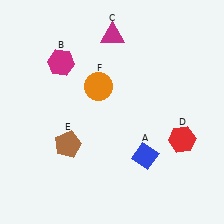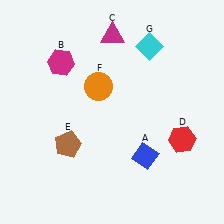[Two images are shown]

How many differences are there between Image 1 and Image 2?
There is 1 difference between the two images.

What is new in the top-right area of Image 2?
A cyan diamond (G) was added in the top-right area of Image 2.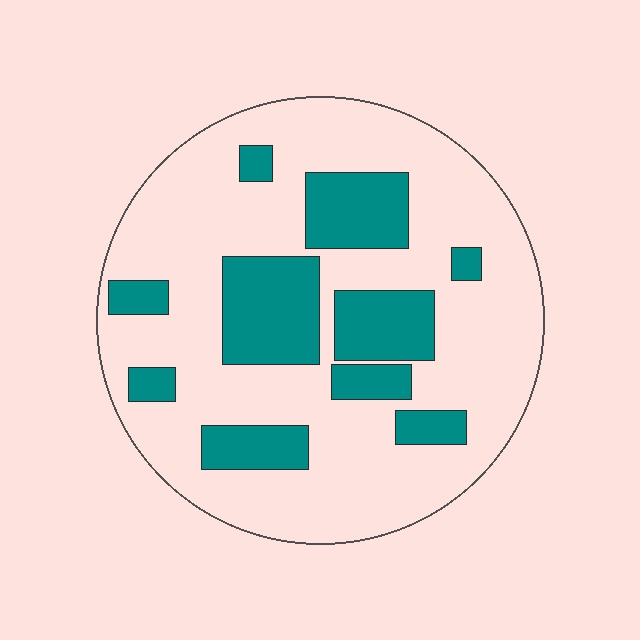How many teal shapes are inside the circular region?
10.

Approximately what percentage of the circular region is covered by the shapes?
Approximately 25%.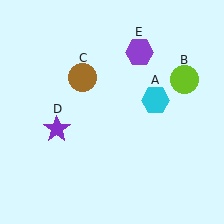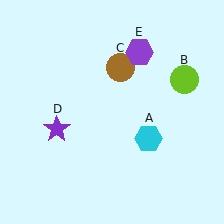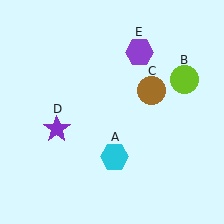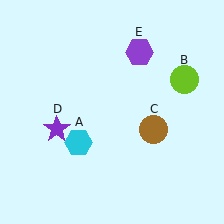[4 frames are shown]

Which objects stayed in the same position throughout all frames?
Lime circle (object B) and purple star (object D) and purple hexagon (object E) remained stationary.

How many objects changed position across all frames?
2 objects changed position: cyan hexagon (object A), brown circle (object C).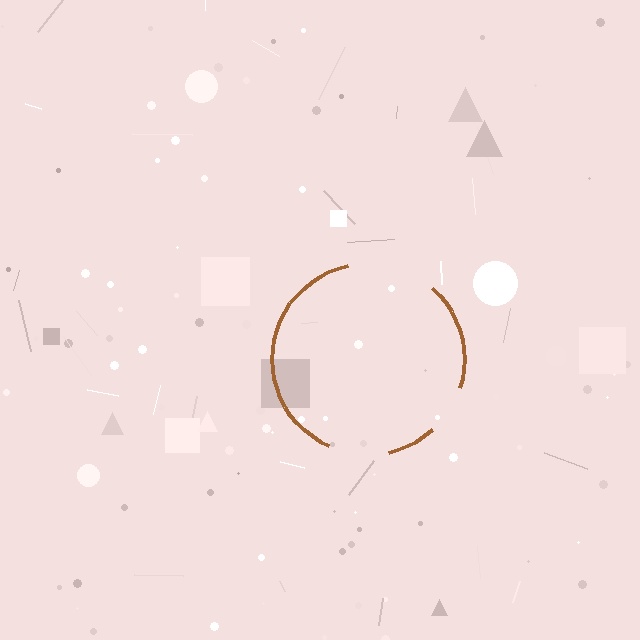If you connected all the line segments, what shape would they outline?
They would outline a circle.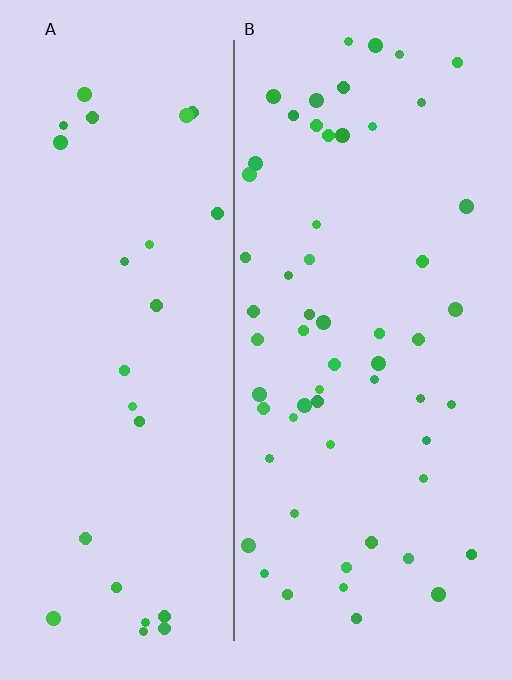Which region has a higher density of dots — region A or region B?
B (the right).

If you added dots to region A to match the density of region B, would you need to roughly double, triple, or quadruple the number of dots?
Approximately double.